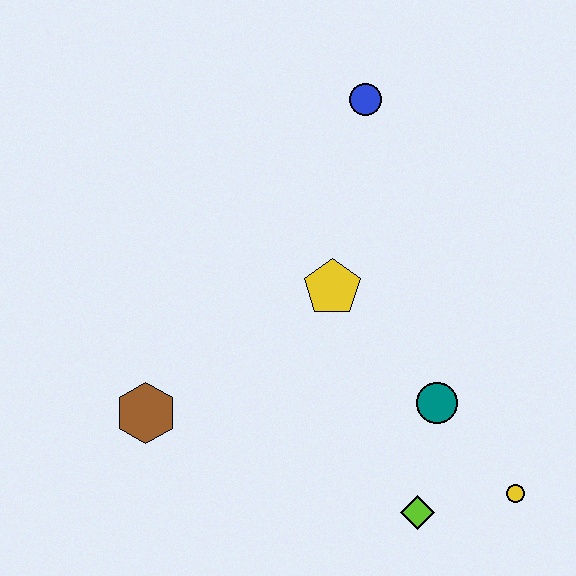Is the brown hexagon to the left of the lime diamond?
Yes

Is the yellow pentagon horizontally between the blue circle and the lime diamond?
No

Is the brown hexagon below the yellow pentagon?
Yes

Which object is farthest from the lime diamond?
The blue circle is farthest from the lime diamond.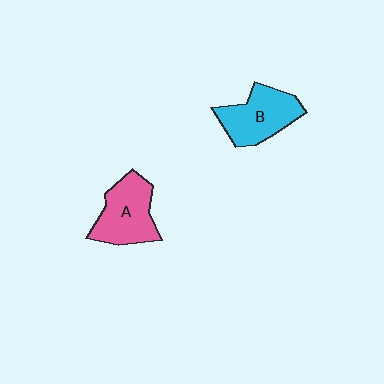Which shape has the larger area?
Shape A (pink).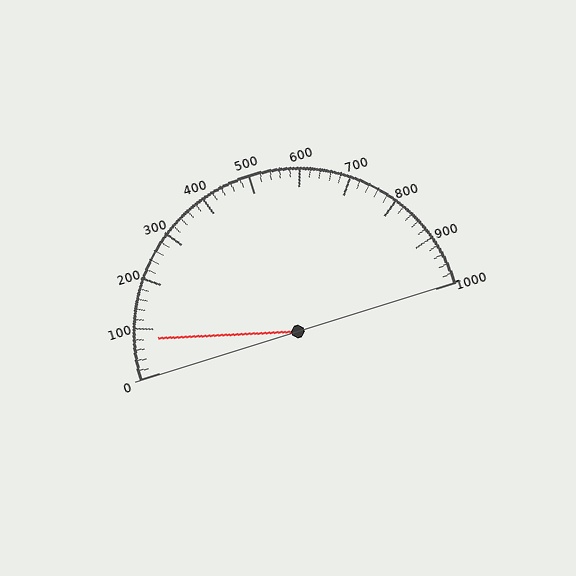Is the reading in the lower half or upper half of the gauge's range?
The reading is in the lower half of the range (0 to 1000).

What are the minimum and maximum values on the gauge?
The gauge ranges from 0 to 1000.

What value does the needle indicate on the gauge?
The needle indicates approximately 80.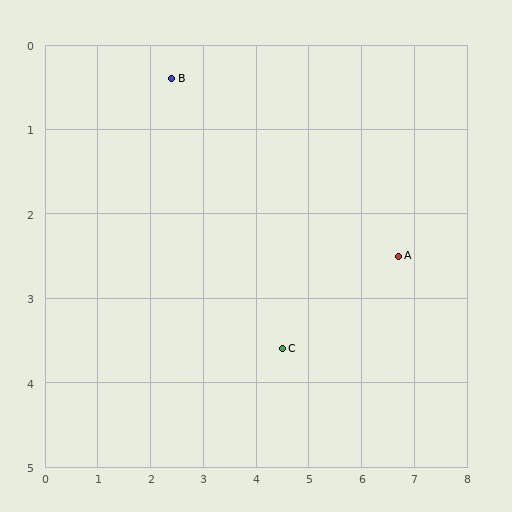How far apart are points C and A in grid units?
Points C and A are about 2.5 grid units apart.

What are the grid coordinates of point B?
Point B is at approximately (2.4, 0.4).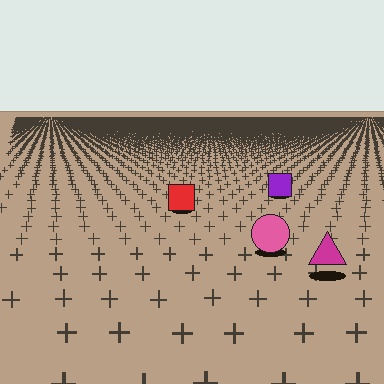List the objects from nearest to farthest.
From nearest to farthest: the magenta triangle, the pink circle, the red square, the purple square.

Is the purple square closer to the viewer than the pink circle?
No. The pink circle is closer — you can tell from the texture gradient: the ground texture is coarser near it.